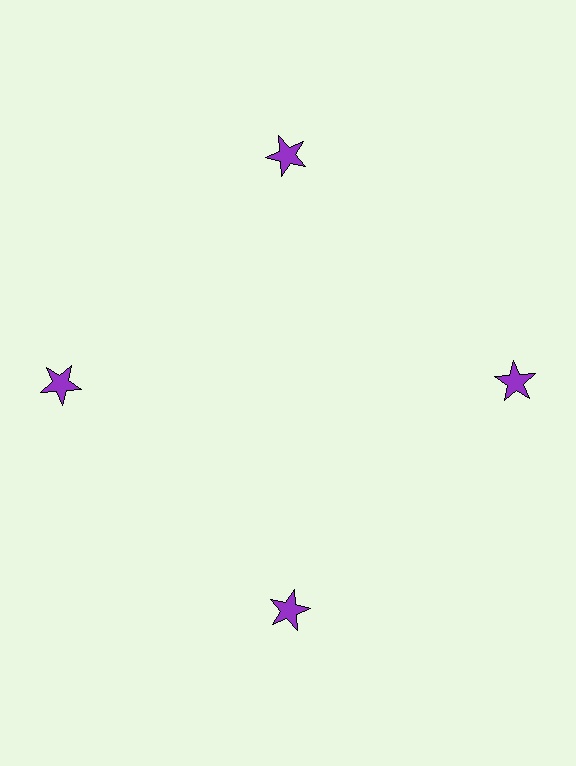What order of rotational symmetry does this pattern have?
This pattern has 4-fold rotational symmetry.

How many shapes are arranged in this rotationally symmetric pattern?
There are 4 shapes, arranged in 4 groups of 1.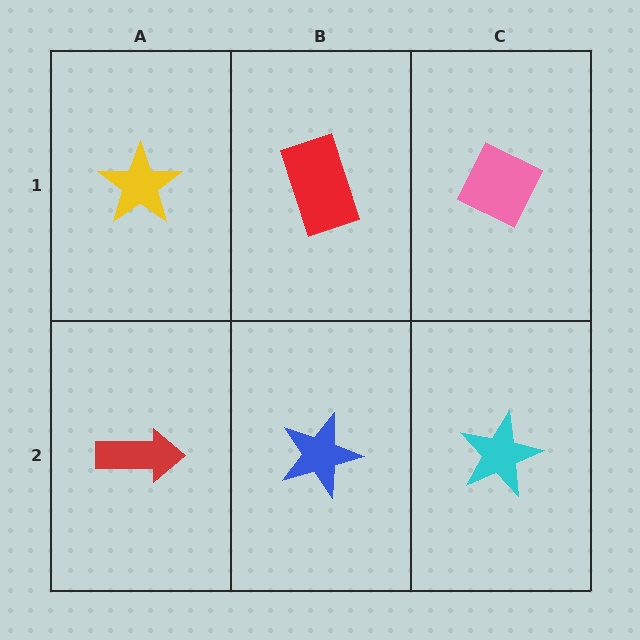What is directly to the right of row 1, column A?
A red rectangle.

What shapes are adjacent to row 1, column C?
A cyan star (row 2, column C), a red rectangle (row 1, column B).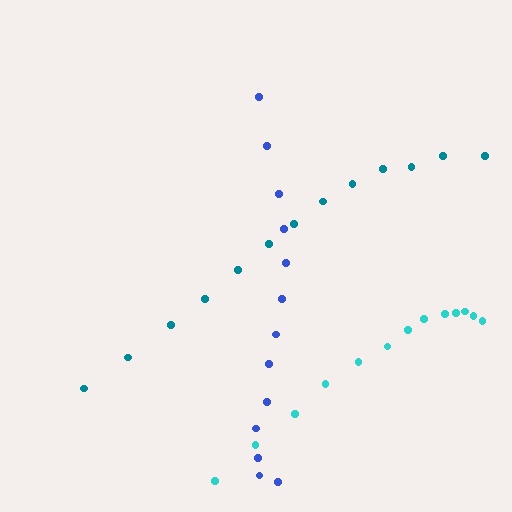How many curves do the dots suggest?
There are 3 distinct paths.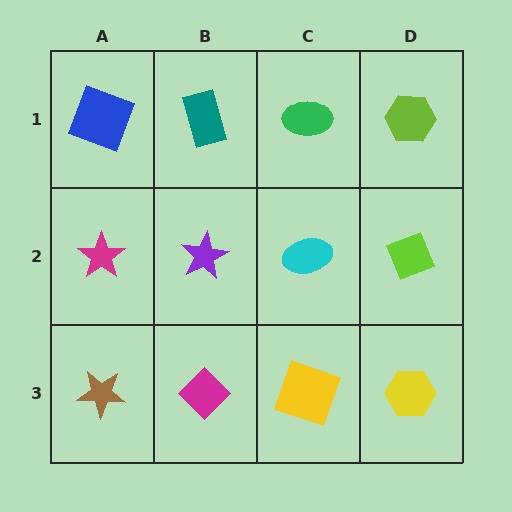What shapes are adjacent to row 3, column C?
A cyan ellipse (row 2, column C), a magenta diamond (row 3, column B), a yellow hexagon (row 3, column D).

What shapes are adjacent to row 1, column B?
A purple star (row 2, column B), a blue square (row 1, column A), a green ellipse (row 1, column C).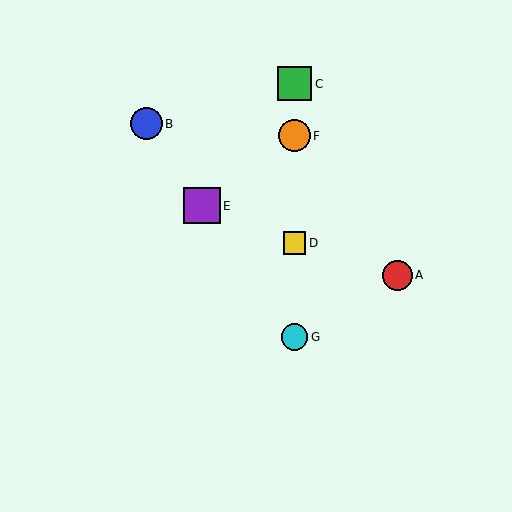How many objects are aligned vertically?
4 objects (C, D, F, G) are aligned vertically.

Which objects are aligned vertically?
Objects C, D, F, G are aligned vertically.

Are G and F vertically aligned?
Yes, both are at x≈295.